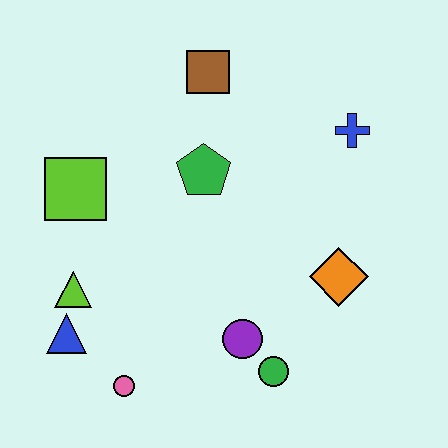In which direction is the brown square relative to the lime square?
The brown square is to the right of the lime square.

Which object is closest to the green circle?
The purple circle is closest to the green circle.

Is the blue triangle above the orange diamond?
No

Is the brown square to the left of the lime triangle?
No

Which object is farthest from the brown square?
The pink circle is farthest from the brown square.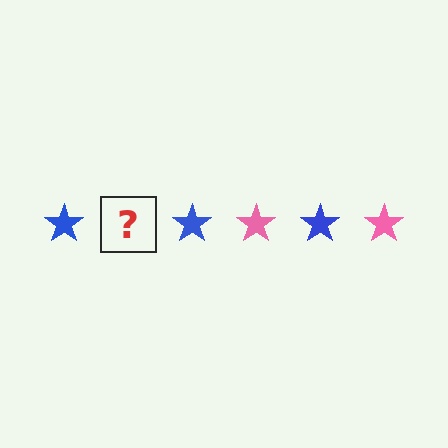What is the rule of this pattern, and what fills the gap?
The rule is that the pattern cycles through blue, pink stars. The gap should be filled with a pink star.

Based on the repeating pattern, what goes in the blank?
The blank should be a pink star.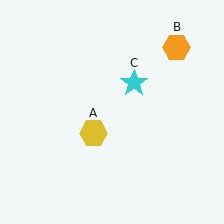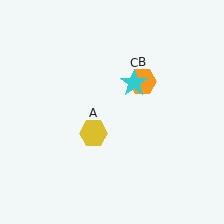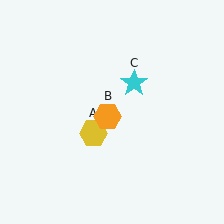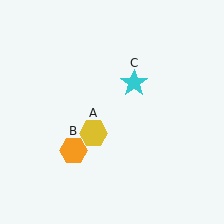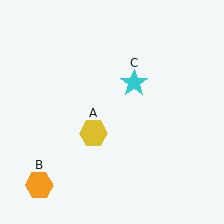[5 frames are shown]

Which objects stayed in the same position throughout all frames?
Yellow hexagon (object A) and cyan star (object C) remained stationary.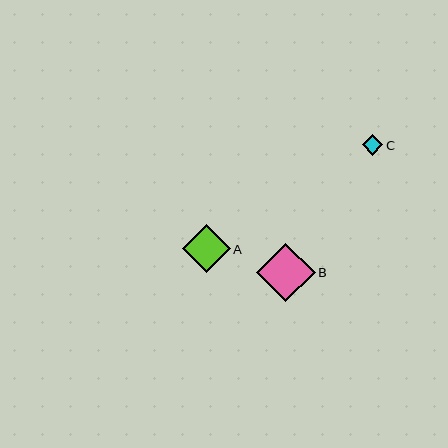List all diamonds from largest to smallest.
From largest to smallest: B, A, C.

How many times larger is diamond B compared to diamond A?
Diamond B is approximately 1.2 times the size of diamond A.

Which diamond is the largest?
Diamond B is the largest with a size of approximately 58 pixels.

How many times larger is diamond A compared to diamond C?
Diamond A is approximately 2.3 times the size of diamond C.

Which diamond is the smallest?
Diamond C is the smallest with a size of approximately 20 pixels.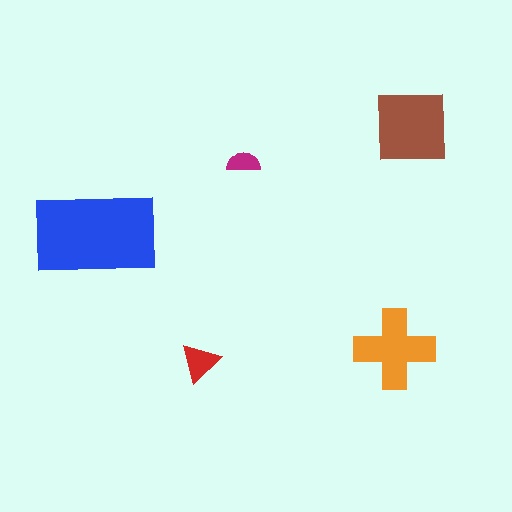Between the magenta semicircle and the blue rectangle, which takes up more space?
The blue rectangle.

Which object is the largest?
The blue rectangle.